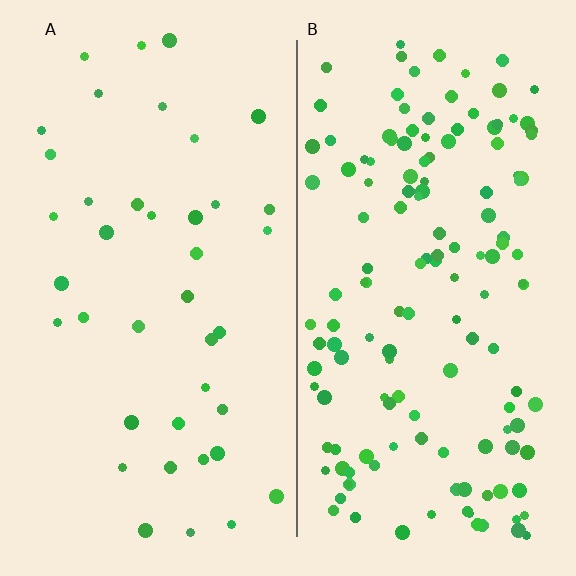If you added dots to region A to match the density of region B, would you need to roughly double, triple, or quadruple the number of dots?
Approximately quadruple.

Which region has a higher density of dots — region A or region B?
B (the right).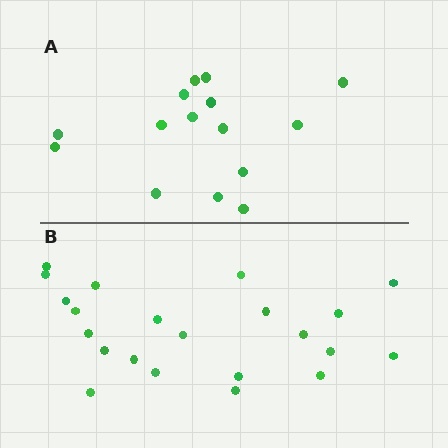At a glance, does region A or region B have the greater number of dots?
Region B (the bottom region) has more dots.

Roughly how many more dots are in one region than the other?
Region B has roughly 8 or so more dots than region A.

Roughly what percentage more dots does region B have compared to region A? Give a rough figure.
About 45% more.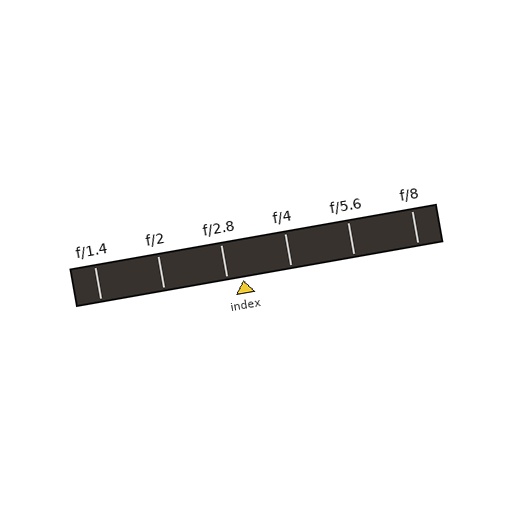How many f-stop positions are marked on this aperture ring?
There are 6 f-stop positions marked.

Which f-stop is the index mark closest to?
The index mark is closest to f/2.8.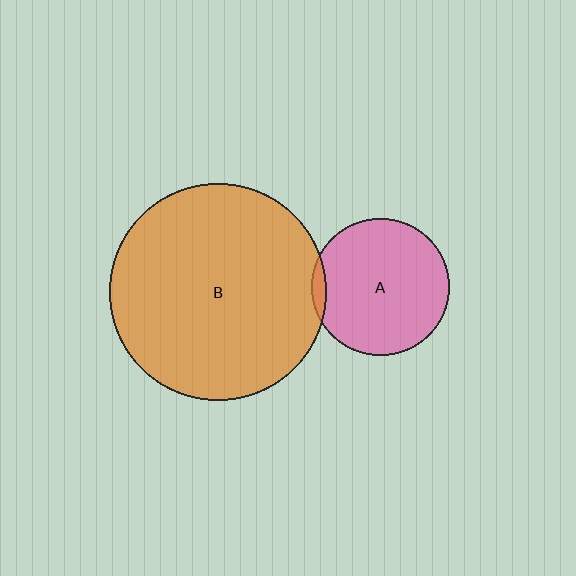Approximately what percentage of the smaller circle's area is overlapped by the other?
Approximately 5%.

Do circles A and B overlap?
Yes.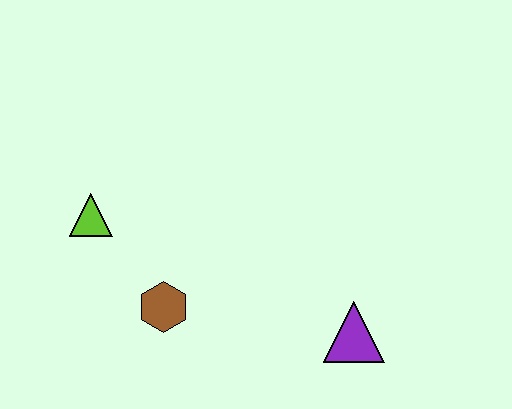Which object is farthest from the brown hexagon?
The purple triangle is farthest from the brown hexagon.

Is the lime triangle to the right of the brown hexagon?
No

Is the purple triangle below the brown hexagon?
Yes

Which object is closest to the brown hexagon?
The lime triangle is closest to the brown hexagon.